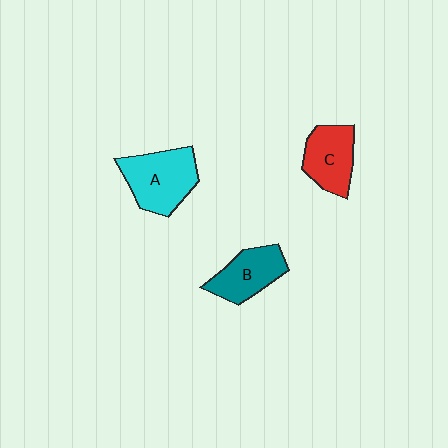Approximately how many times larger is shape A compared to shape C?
Approximately 1.3 times.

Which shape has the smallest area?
Shape B (teal).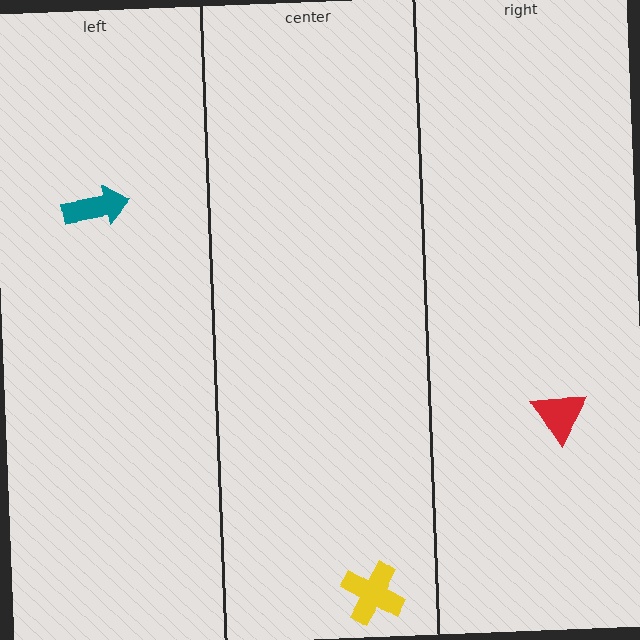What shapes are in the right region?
The red triangle.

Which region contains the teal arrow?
The left region.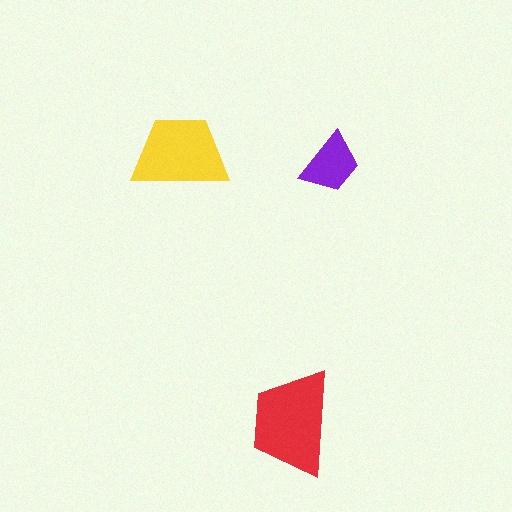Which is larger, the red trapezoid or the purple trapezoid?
The red one.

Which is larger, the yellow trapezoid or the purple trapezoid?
The yellow one.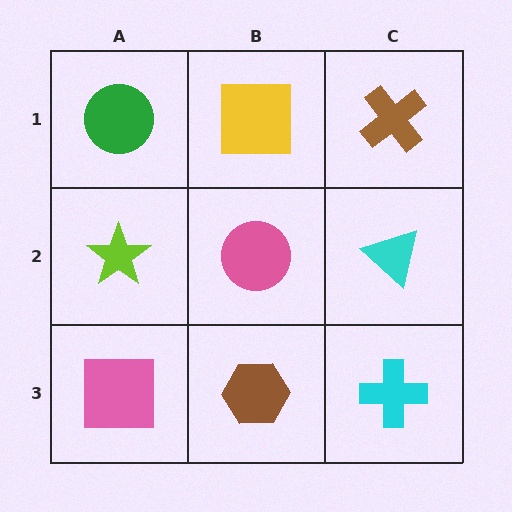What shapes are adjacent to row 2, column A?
A green circle (row 1, column A), a pink square (row 3, column A), a pink circle (row 2, column B).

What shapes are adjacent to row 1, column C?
A cyan triangle (row 2, column C), a yellow square (row 1, column B).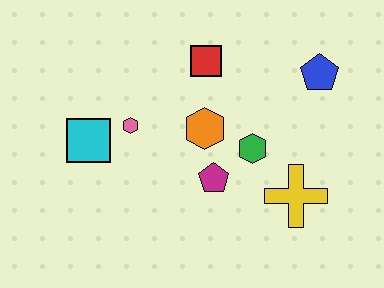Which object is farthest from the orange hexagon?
The blue pentagon is farthest from the orange hexagon.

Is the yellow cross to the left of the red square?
No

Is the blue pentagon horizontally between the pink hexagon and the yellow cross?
No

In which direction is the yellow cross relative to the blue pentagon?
The yellow cross is below the blue pentagon.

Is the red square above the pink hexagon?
Yes